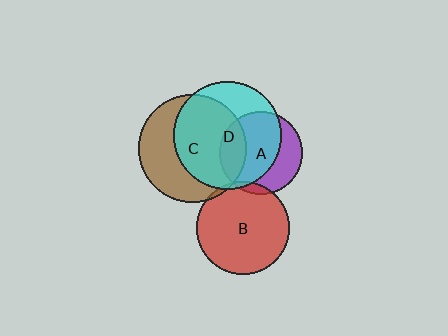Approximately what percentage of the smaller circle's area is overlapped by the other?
Approximately 65%.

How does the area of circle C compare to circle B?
Approximately 1.4 times.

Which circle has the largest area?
Circle C (brown).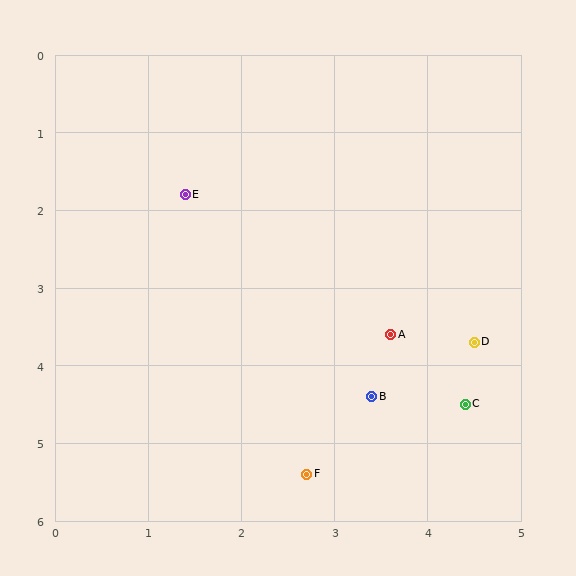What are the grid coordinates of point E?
Point E is at approximately (1.4, 1.8).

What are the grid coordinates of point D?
Point D is at approximately (4.5, 3.7).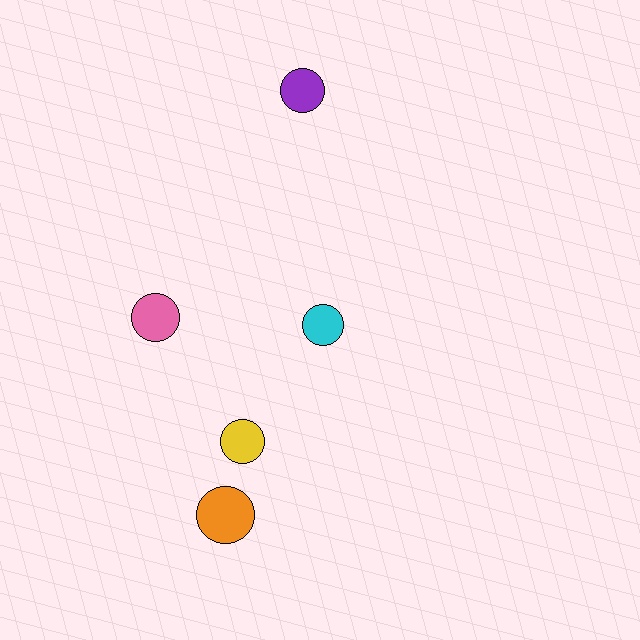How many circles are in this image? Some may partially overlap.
There are 5 circles.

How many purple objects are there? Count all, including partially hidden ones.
There is 1 purple object.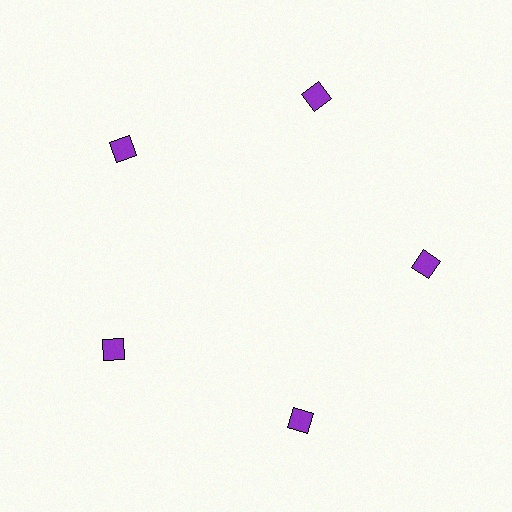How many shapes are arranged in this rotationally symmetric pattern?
There are 5 shapes, arranged in 5 groups of 1.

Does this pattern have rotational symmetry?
Yes, this pattern has 5-fold rotational symmetry. It looks the same after rotating 72 degrees around the center.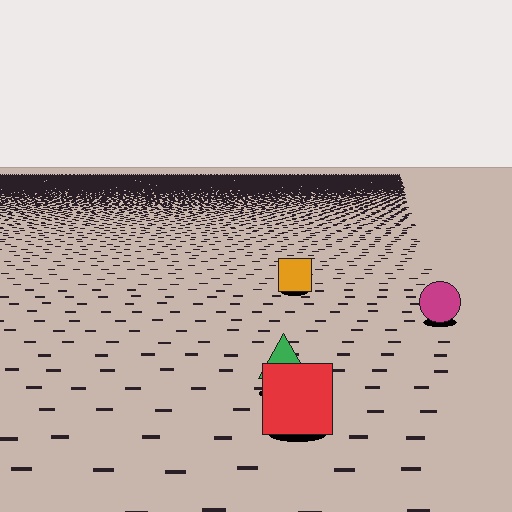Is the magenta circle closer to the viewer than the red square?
No. The red square is closer — you can tell from the texture gradient: the ground texture is coarser near it.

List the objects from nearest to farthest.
From nearest to farthest: the red square, the green triangle, the magenta circle, the orange square.